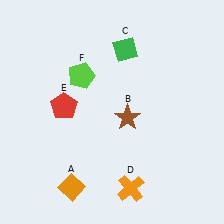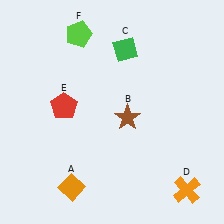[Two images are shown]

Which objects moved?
The objects that moved are: the orange cross (D), the lime pentagon (F).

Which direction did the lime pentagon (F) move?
The lime pentagon (F) moved up.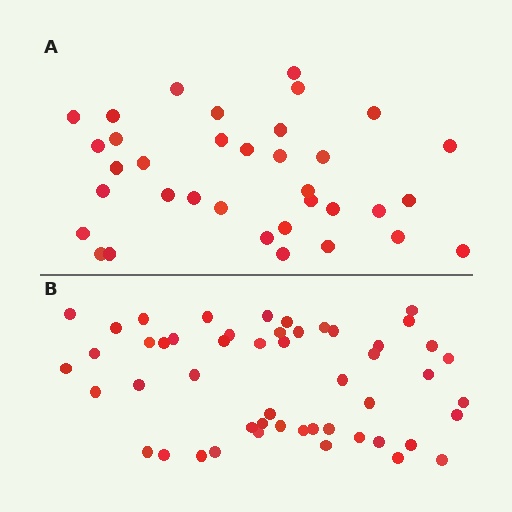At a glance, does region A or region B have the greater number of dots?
Region B (the bottom region) has more dots.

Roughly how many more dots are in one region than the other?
Region B has approximately 15 more dots than region A.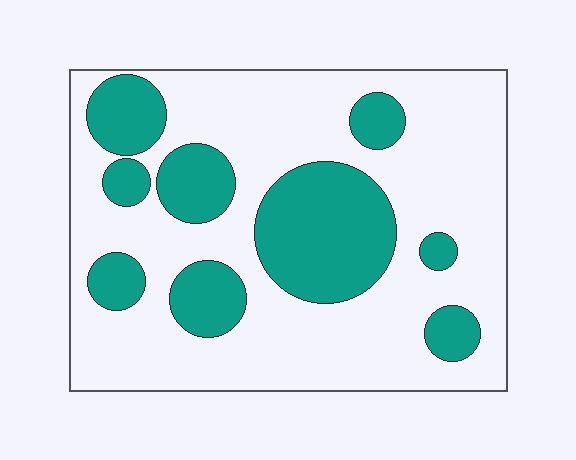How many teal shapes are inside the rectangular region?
9.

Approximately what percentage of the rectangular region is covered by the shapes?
Approximately 30%.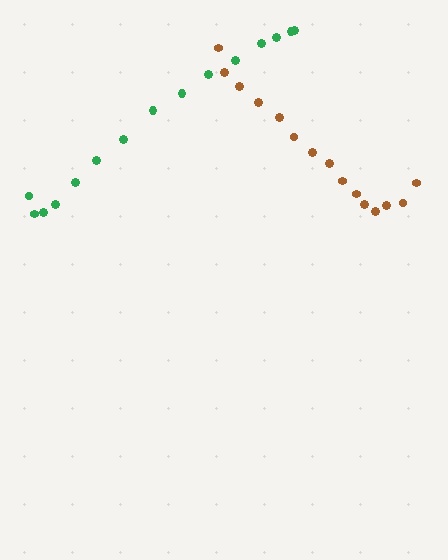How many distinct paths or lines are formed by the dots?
There are 2 distinct paths.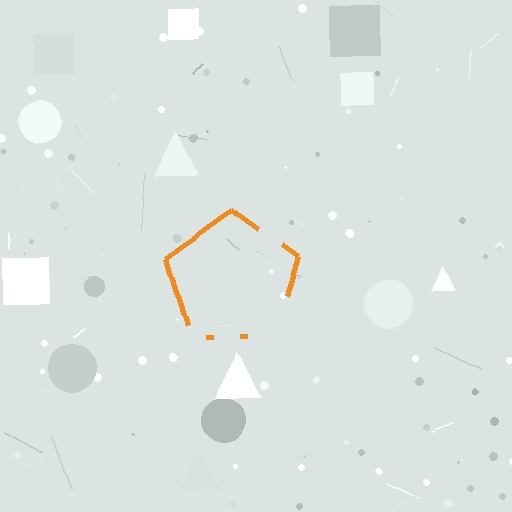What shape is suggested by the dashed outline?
The dashed outline suggests a pentagon.